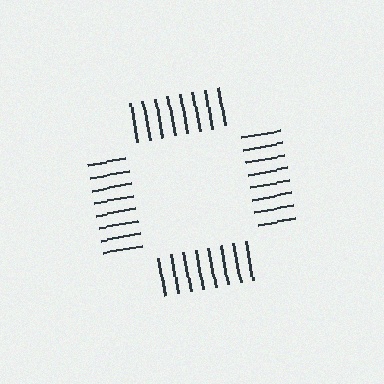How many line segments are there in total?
32 — 8 along each of the 4 edges.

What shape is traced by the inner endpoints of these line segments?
An illusory square — the line segments terminate on its edges but no continuous stroke is drawn.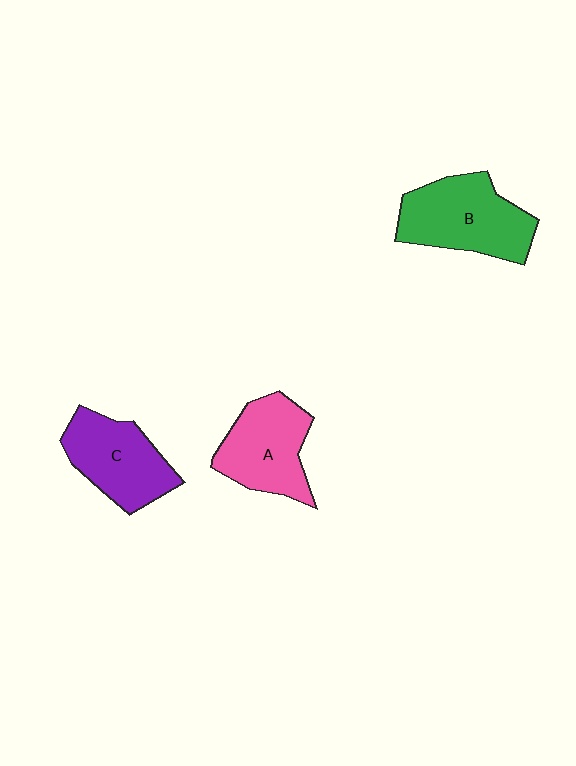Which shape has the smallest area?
Shape C (purple).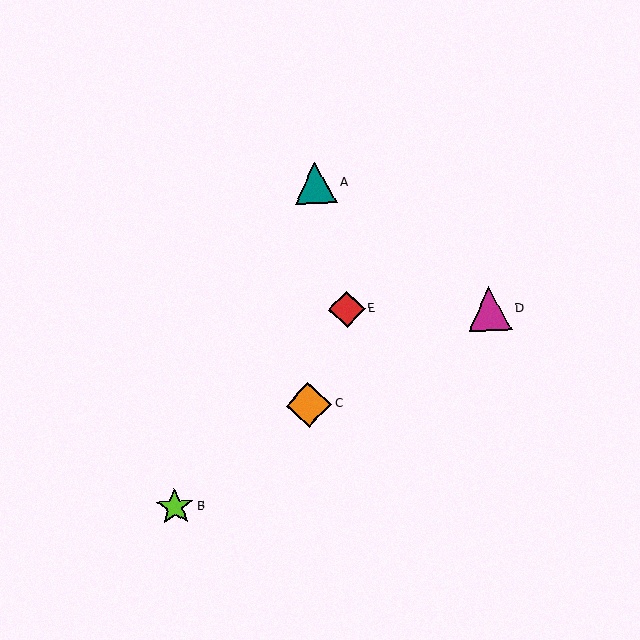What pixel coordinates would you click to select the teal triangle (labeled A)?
Click at (316, 183) to select the teal triangle A.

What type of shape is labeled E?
Shape E is a red diamond.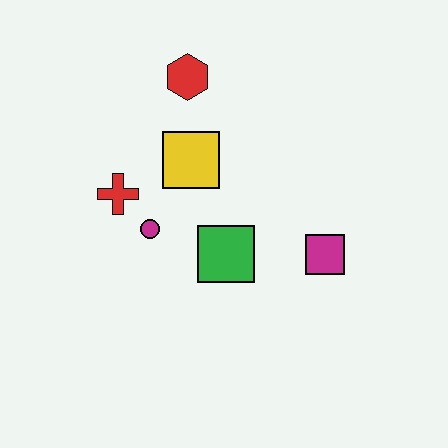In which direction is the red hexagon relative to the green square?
The red hexagon is above the green square.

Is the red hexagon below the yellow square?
No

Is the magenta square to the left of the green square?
No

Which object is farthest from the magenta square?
The red hexagon is farthest from the magenta square.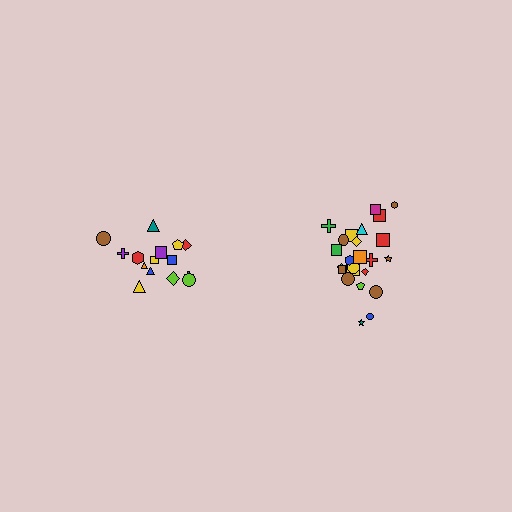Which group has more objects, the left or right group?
The right group.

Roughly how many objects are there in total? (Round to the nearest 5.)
Roughly 40 objects in total.